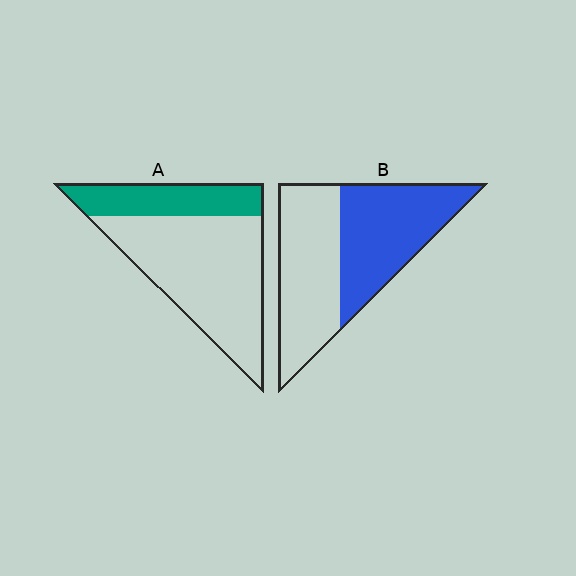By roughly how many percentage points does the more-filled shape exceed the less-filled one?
By roughly 20 percentage points (B over A).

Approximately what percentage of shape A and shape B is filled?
A is approximately 30% and B is approximately 50%.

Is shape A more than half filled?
No.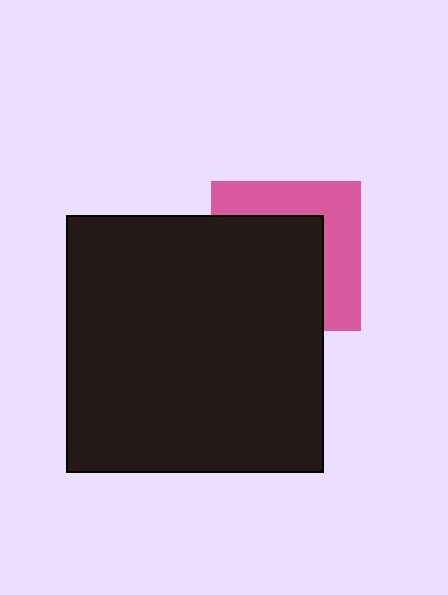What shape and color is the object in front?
The object in front is a black square.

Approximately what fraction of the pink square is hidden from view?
Roughly 58% of the pink square is hidden behind the black square.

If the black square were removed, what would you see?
You would see the complete pink square.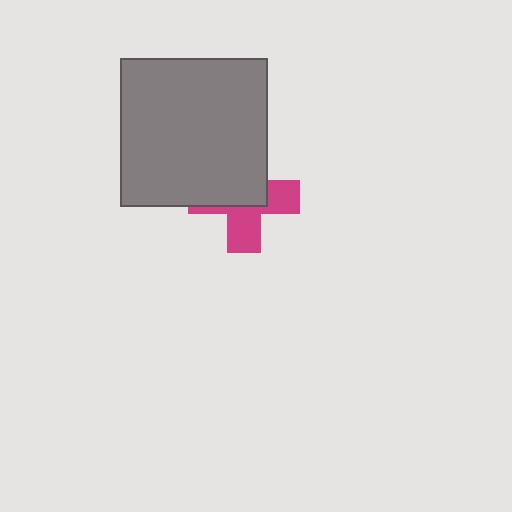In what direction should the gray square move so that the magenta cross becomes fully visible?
The gray square should move toward the upper-left. That is the shortest direction to clear the overlap and leave the magenta cross fully visible.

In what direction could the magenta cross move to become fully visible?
The magenta cross could move toward the lower-right. That would shift it out from behind the gray square entirely.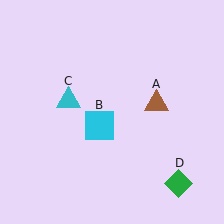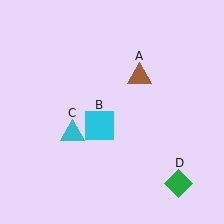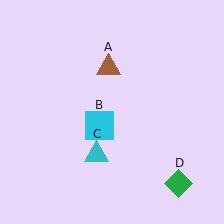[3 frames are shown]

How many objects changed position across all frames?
2 objects changed position: brown triangle (object A), cyan triangle (object C).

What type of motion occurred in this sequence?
The brown triangle (object A), cyan triangle (object C) rotated counterclockwise around the center of the scene.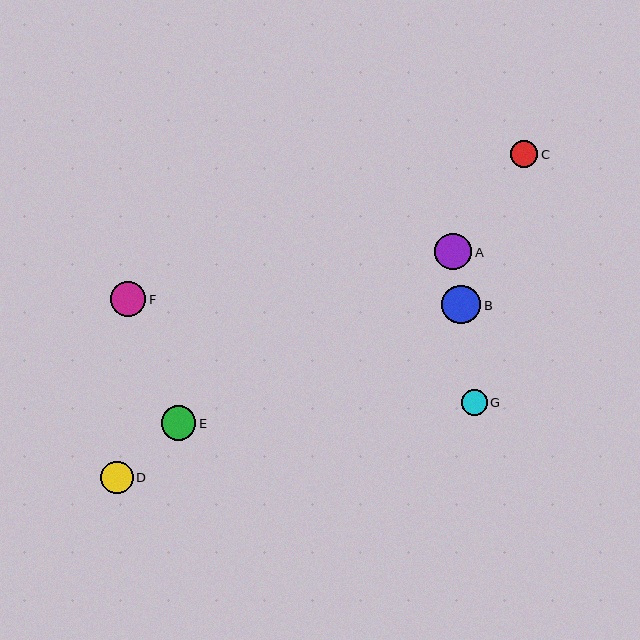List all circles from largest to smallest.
From largest to smallest: B, A, F, E, D, C, G.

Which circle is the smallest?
Circle G is the smallest with a size of approximately 26 pixels.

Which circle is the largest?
Circle B is the largest with a size of approximately 39 pixels.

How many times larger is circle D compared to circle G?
Circle D is approximately 1.2 times the size of circle G.